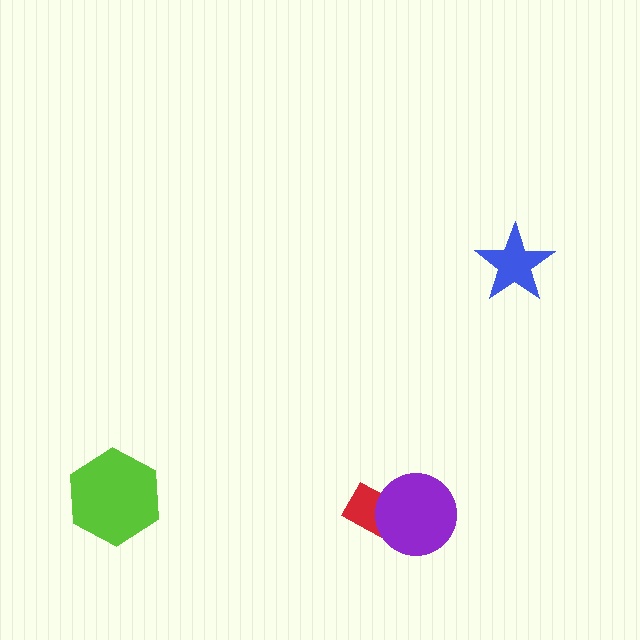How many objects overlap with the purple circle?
1 object overlaps with the purple circle.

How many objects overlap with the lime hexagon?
0 objects overlap with the lime hexagon.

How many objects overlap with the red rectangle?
1 object overlaps with the red rectangle.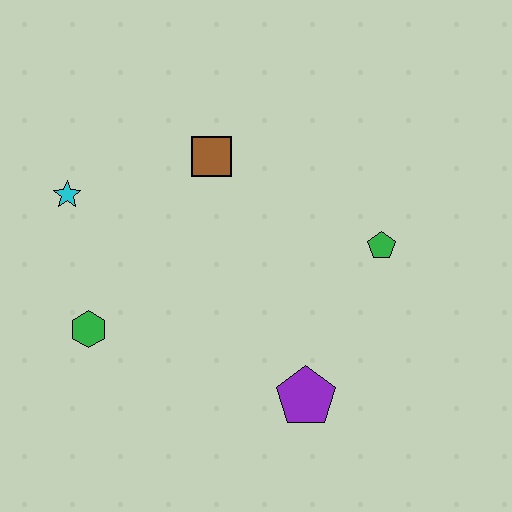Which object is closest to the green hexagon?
The cyan star is closest to the green hexagon.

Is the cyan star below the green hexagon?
No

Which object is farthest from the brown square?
The purple pentagon is farthest from the brown square.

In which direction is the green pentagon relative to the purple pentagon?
The green pentagon is above the purple pentagon.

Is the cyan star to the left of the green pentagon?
Yes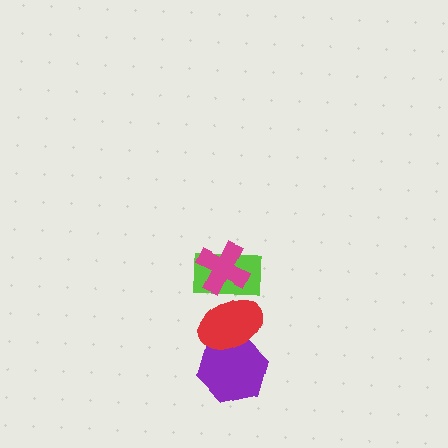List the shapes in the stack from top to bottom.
From top to bottom: the magenta cross, the lime rectangle, the red ellipse, the purple hexagon.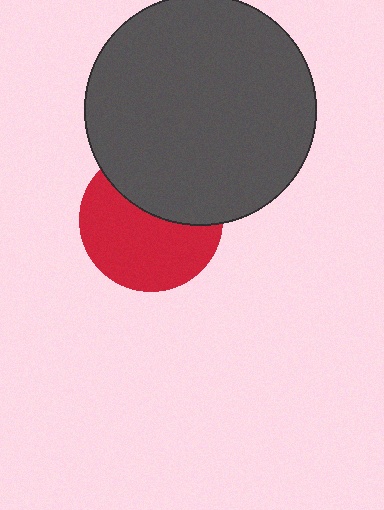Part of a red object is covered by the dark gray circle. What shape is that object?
It is a circle.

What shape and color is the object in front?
The object in front is a dark gray circle.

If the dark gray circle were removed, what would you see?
You would see the complete red circle.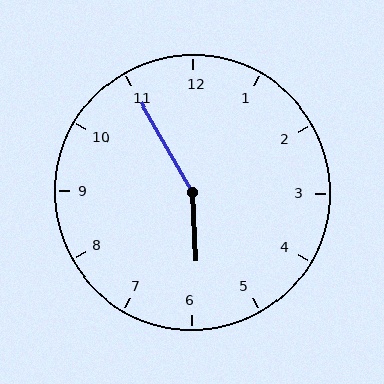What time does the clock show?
5:55.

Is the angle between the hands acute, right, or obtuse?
It is obtuse.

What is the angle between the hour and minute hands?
Approximately 152 degrees.